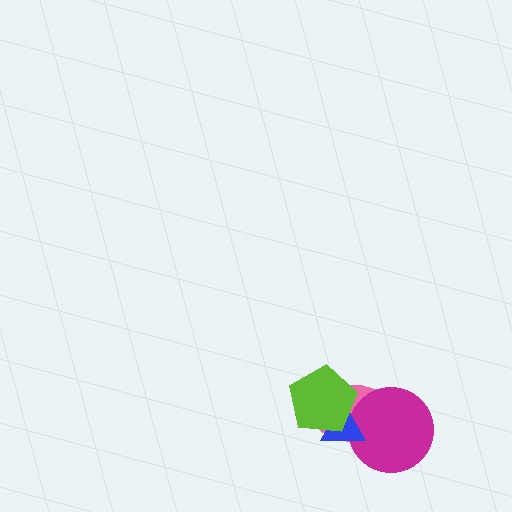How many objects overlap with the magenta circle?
2 objects overlap with the magenta circle.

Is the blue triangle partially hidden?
Yes, it is partially covered by another shape.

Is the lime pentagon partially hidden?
No, no other shape covers it.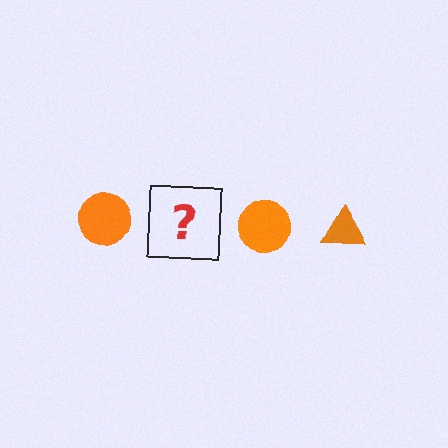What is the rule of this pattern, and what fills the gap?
The rule is that the pattern cycles through circle, triangle shapes in orange. The gap should be filled with an orange triangle.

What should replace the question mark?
The question mark should be replaced with an orange triangle.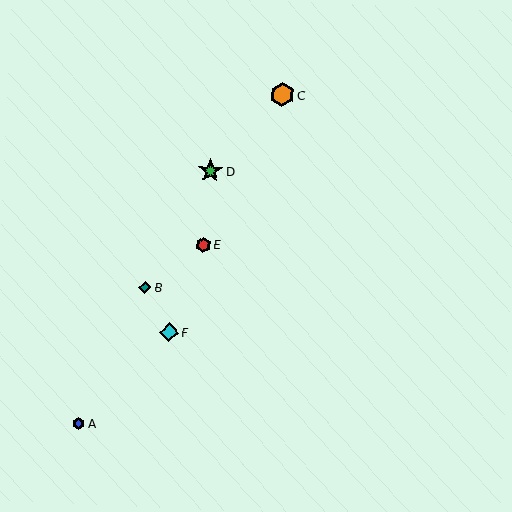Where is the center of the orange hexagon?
The center of the orange hexagon is at (282, 95).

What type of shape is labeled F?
Shape F is a cyan diamond.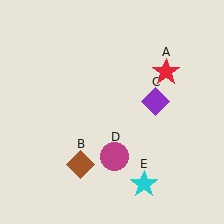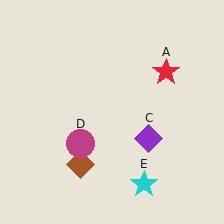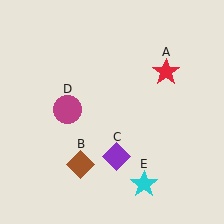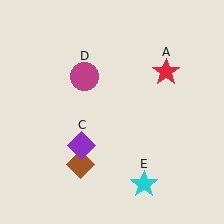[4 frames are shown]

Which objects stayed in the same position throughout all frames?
Red star (object A) and brown diamond (object B) and cyan star (object E) remained stationary.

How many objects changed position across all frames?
2 objects changed position: purple diamond (object C), magenta circle (object D).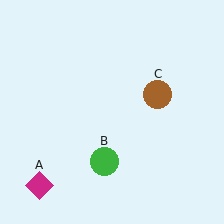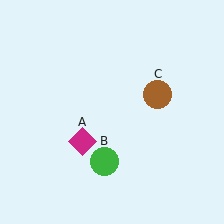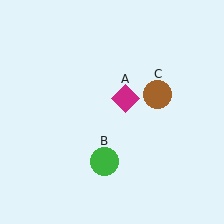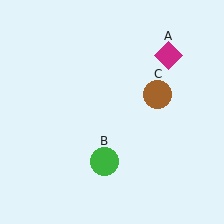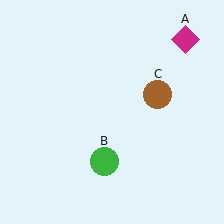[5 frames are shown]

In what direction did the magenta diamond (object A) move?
The magenta diamond (object A) moved up and to the right.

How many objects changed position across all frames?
1 object changed position: magenta diamond (object A).